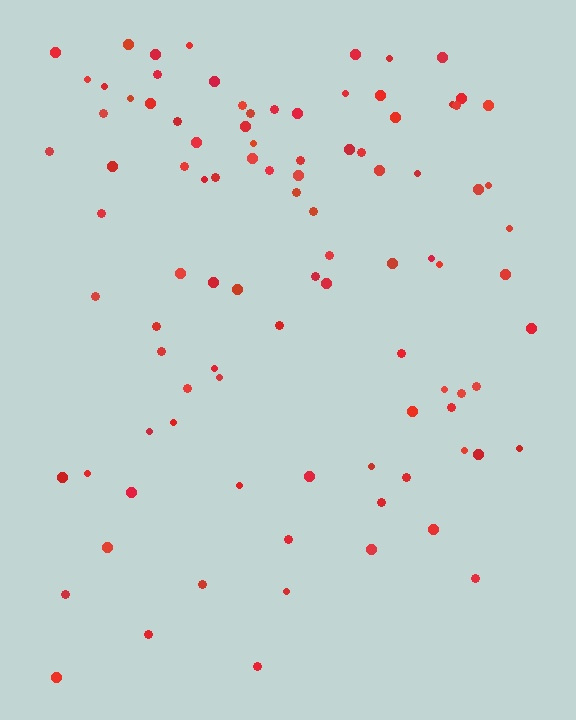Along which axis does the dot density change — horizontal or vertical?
Vertical.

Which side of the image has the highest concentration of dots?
The top.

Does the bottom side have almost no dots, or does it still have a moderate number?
Still a moderate number, just noticeably fewer than the top.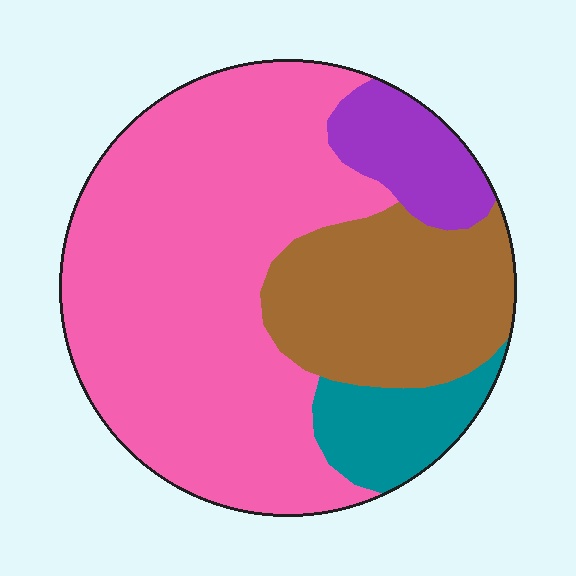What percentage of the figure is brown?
Brown covers 23% of the figure.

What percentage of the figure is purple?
Purple covers around 10% of the figure.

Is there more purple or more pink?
Pink.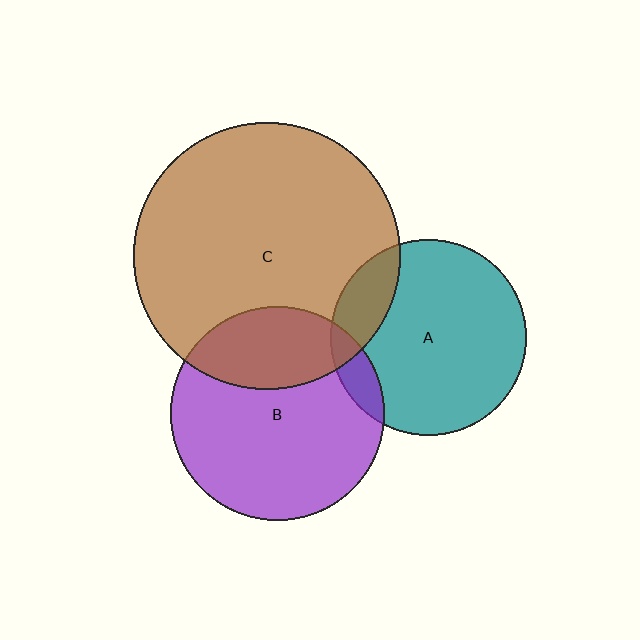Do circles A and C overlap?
Yes.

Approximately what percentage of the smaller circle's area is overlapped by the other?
Approximately 15%.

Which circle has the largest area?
Circle C (brown).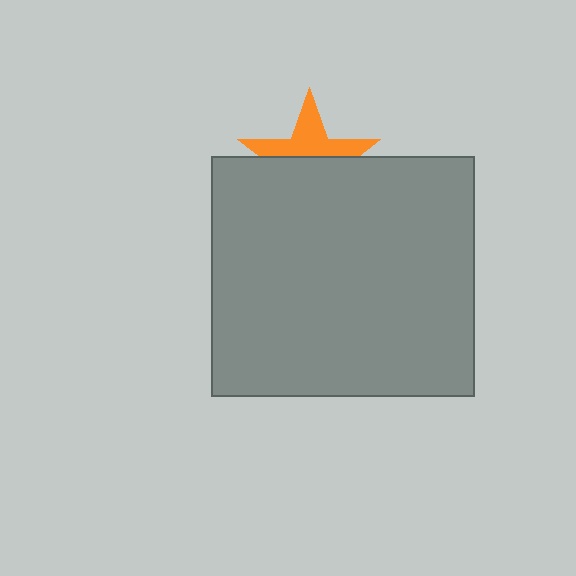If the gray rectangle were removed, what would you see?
You would see the complete orange star.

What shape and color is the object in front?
The object in front is a gray rectangle.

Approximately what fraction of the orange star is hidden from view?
Roughly 57% of the orange star is hidden behind the gray rectangle.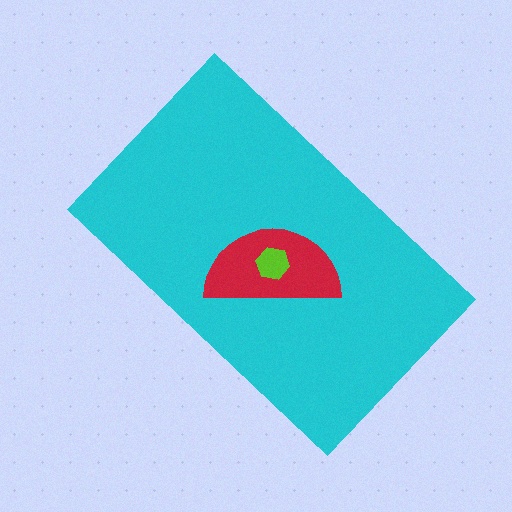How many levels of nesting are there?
3.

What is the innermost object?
The lime hexagon.